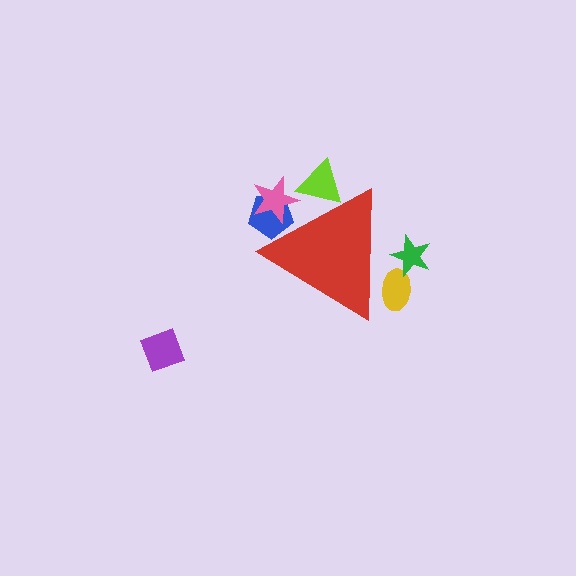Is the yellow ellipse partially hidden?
Yes, the yellow ellipse is partially hidden behind the red triangle.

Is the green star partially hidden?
Yes, the green star is partially hidden behind the red triangle.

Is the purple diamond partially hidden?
No, the purple diamond is fully visible.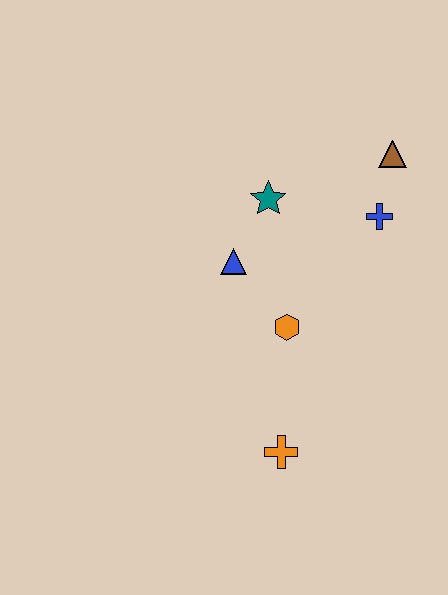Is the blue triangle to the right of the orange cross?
No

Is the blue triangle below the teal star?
Yes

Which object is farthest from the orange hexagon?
The brown triangle is farthest from the orange hexagon.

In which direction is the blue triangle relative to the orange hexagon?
The blue triangle is above the orange hexagon.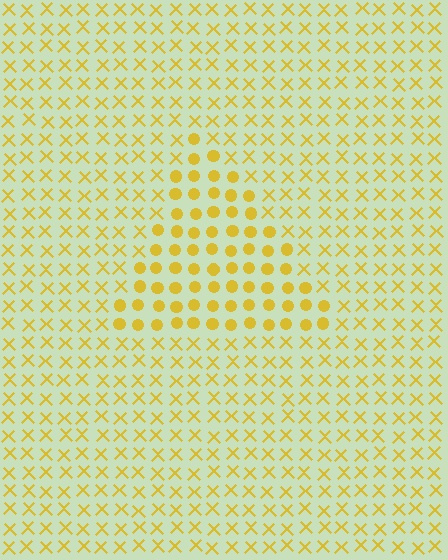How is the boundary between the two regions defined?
The boundary is defined by a change in element shape: circles inside vs. X marks outside. All elements share the same color and spacing.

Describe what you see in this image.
The image is filled with small yellow elements arranged in a uniform grid. A triangle-shaped region contains circles, while the surrounding area contains X marks. The boundary is defined purely by the change in element shape.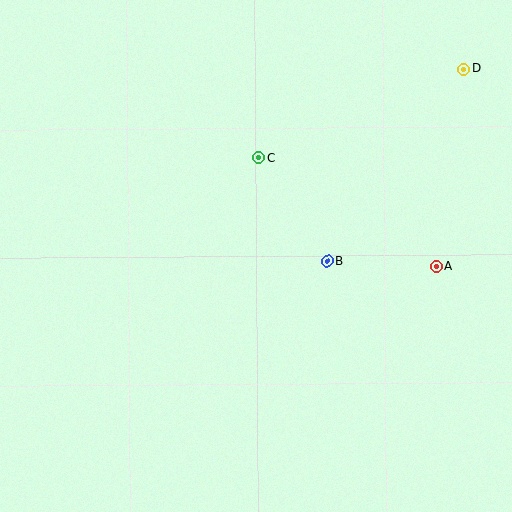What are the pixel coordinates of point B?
Point B is at (327, 261).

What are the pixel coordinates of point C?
Point C is at (259, 158).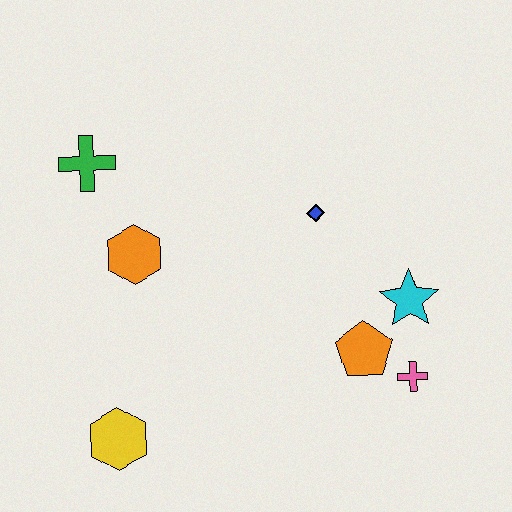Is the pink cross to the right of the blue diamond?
Yes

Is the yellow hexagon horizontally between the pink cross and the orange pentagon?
No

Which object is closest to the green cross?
The orange hexagon is closest to the green cross.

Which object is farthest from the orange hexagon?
The pink cross is farthest from the orange hexagon.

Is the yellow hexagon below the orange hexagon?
Yes